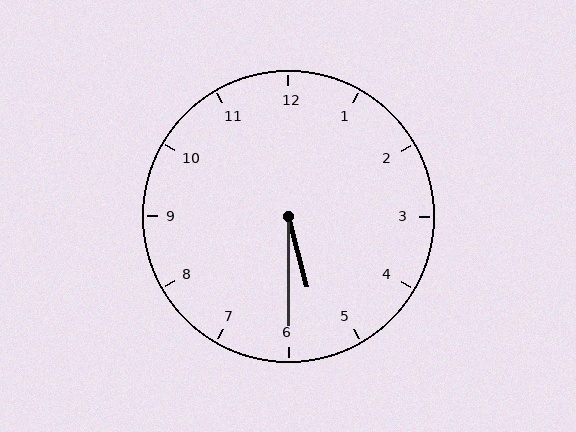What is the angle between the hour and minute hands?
Approximately 15 degrees.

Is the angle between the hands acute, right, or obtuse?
It is acute.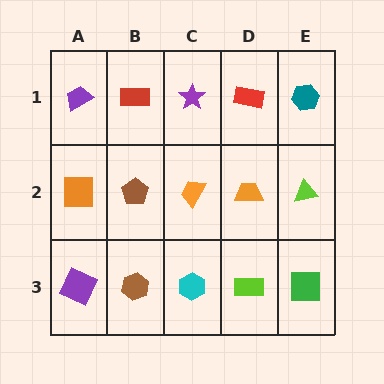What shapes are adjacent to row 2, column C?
A purple star (row 1, column C), a cyan hexagon (row 3, column C), a brown pentagon (row 2, column B), an orange trapezoid (row 2, column D).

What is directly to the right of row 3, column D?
A green square.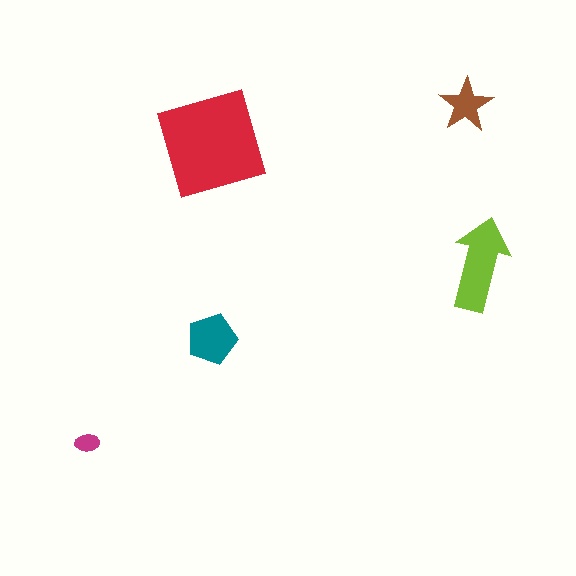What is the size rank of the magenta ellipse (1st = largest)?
5th.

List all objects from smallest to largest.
The magenta ellipse, the brown star, the teal pentagon, the lime arrow, the red diamond.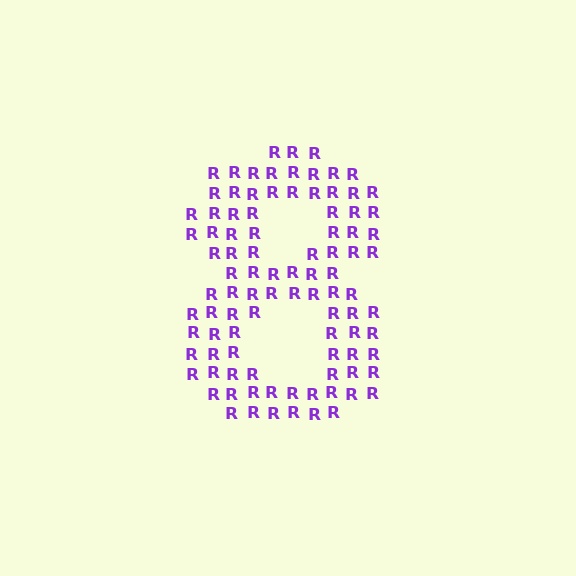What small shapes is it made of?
It is made of small letter R's.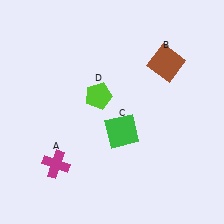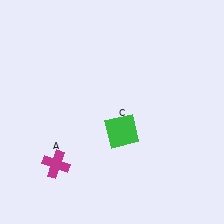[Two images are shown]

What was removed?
The lime pentagon (D), the brown square (B) were removed in Image 2.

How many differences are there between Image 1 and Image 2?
There are 2 differences between the two images.